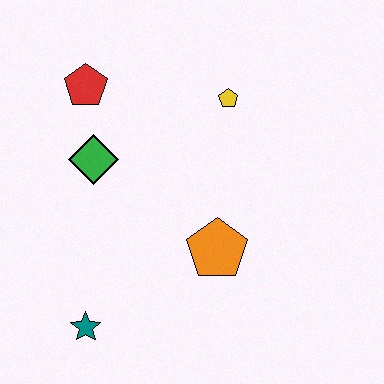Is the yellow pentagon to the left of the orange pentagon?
No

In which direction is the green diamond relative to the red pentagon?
The green diamond is below the red pentagon.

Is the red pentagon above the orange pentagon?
Yes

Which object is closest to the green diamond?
The red pentagon is closest to the green diamond.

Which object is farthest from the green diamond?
The teal star is farthest from the green diamond.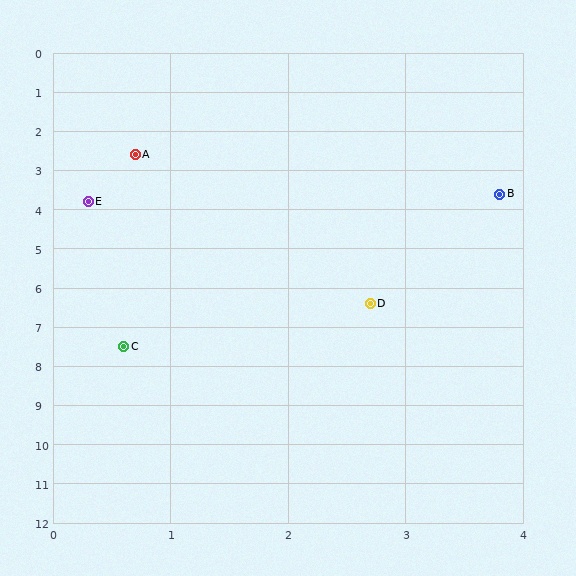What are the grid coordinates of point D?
Point D is at approximately (2.7, 6.4).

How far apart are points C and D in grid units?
Points C and D are about 2.4 grid units apart.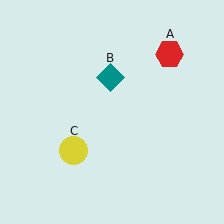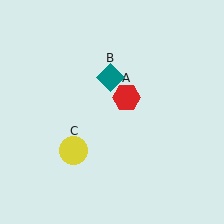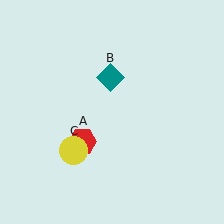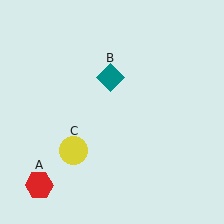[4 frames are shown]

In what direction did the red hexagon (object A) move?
The red hexagon (object A) moved down and to the left.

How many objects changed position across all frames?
1 object changed position: red hexagon (object A).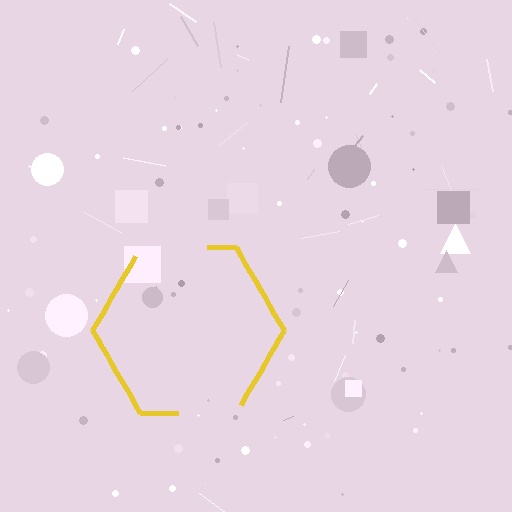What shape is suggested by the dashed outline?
The dashed outline suggests a hexagon.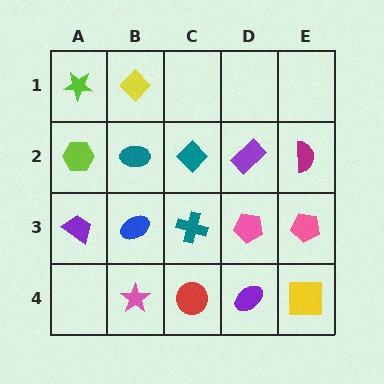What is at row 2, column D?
A purple rectangle.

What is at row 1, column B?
A yellow diamond.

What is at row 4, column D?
A purple ellipse.